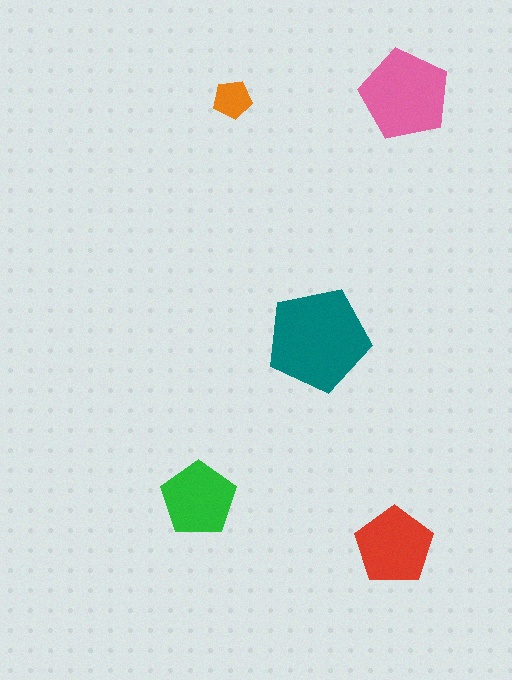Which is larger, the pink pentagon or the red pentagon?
The pink one.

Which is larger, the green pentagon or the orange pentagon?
The green one.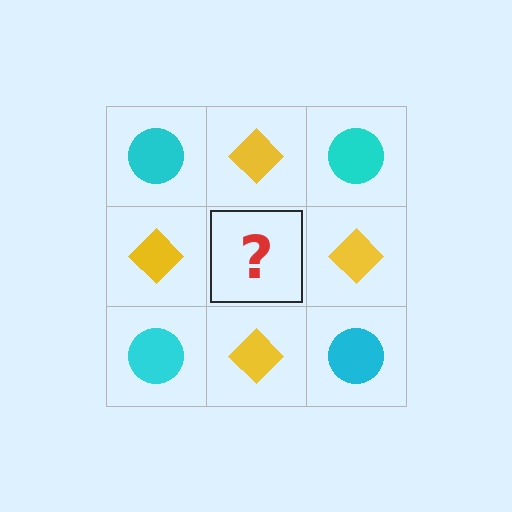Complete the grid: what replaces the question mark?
The question mark should be replaced with a cyan circle.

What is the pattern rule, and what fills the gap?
The rule is that it alternates cyan circle and yellow diamond in a checkerboard pattern. The gap should be filled with a cyan circle.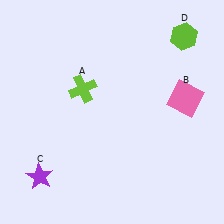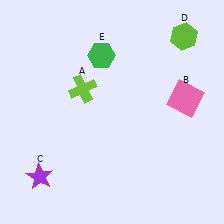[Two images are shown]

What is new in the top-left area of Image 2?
A green hexagon (E) was added in the top-left area of Image 2.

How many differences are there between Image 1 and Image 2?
There is 1 difference between the two images.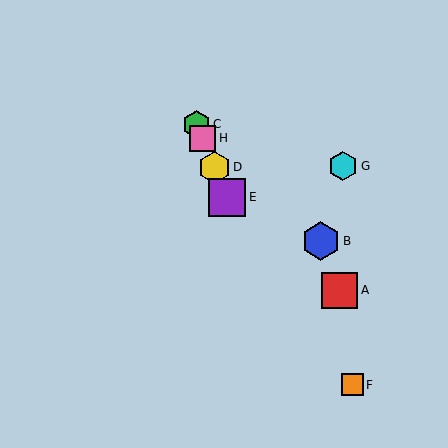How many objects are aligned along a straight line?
4 objects (C, D, E, H) are aligned along a straight line.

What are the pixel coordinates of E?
Object E is at (227, 197).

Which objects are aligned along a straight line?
Objects C, D, E, H are aligned along a straight line.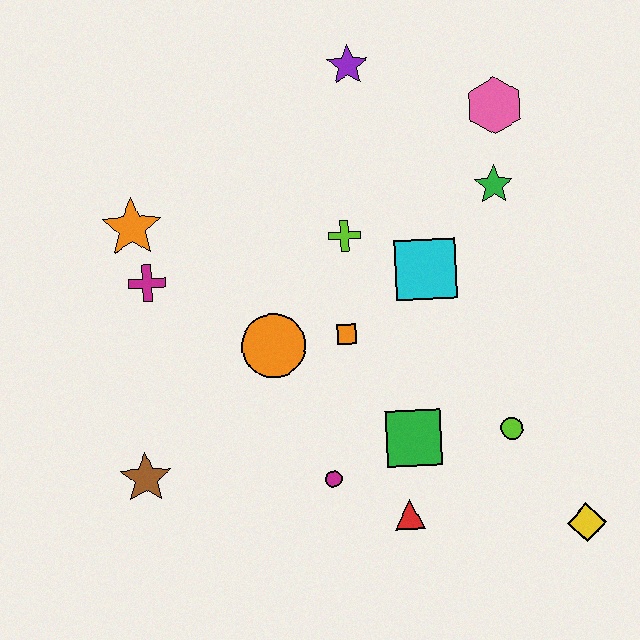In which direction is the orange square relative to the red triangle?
The orange square is above the red triangle.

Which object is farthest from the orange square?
The yellow diamond is farthest from the orange square.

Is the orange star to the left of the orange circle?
Yes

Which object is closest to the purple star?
The pink hexagon is closest to the purple star.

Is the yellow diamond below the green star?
Yes